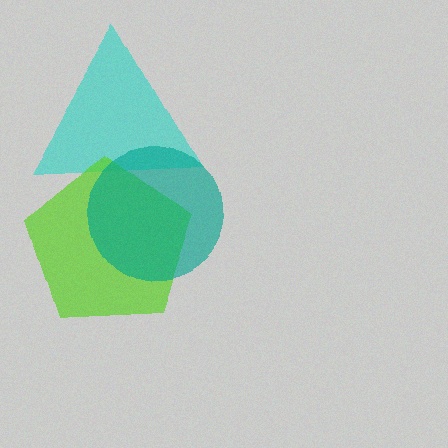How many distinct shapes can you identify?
There are 3 distinct shapes: a cyan triangle, a lime pentagon, a teal circle.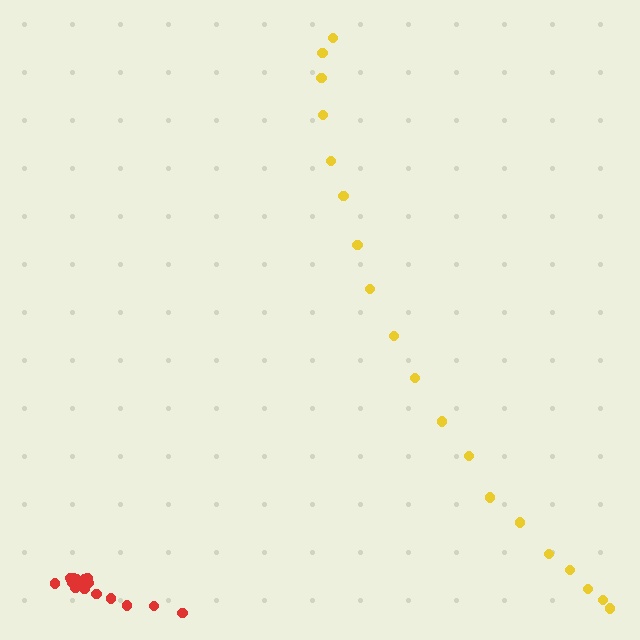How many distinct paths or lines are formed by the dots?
There are 2 distinct paths.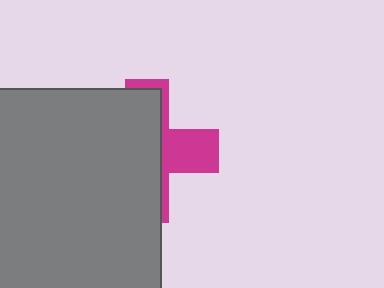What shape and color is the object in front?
The object in front is a gray square.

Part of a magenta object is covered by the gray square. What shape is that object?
It is a cross.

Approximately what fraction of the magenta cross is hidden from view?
Roughly 66% of the magenta cross is hidden behind the gray square.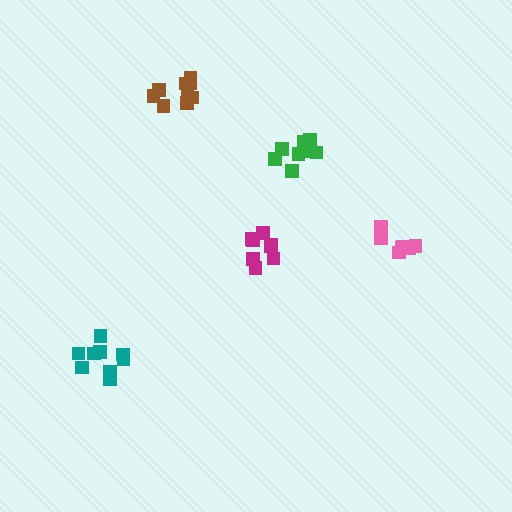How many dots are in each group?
Group 1: 8 dots, Group 2: 7 dots, Group 3: 8 dots, Group 4: 9 dots, Group 5: 9 dots (41 total).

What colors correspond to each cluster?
The clusters are colored: green, pink, magenta, brown, teal.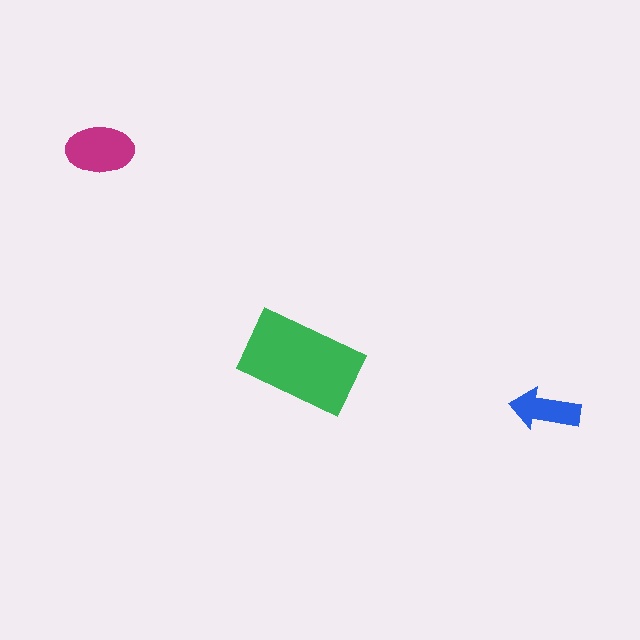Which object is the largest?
The green rectangle.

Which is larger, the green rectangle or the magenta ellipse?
The green rectangle.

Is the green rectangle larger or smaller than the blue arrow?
Larger.